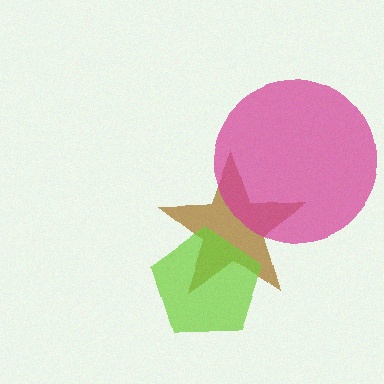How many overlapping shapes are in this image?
There are 3 overlapping shapes in the image.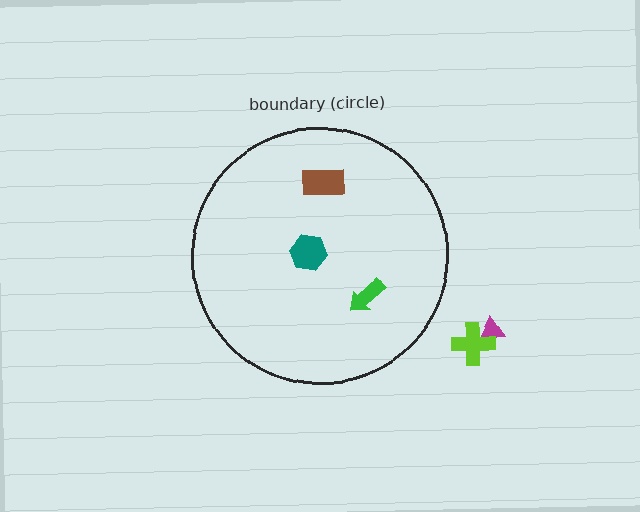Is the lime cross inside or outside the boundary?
Outside.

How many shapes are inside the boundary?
3 inside, 2 outside.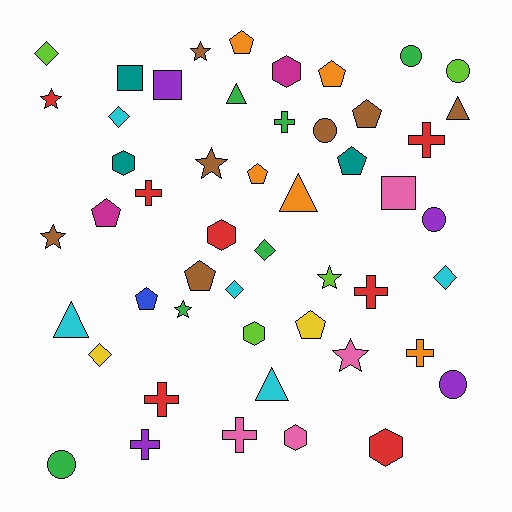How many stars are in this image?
There are 7 stars.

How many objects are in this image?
There are 50 objects.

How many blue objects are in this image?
There is 1 blue object.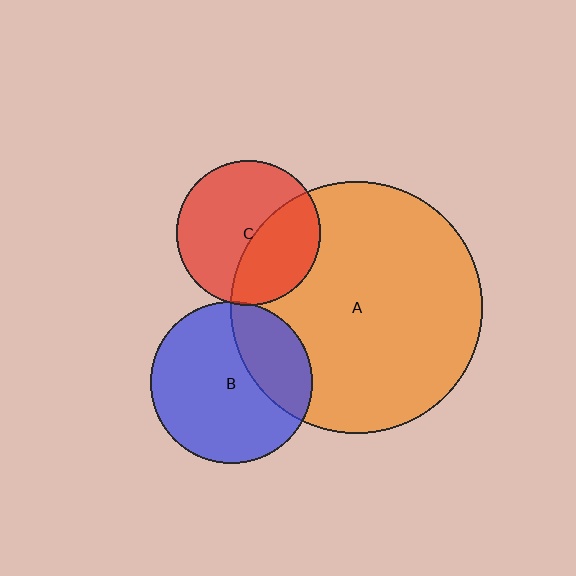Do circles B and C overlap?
Yes.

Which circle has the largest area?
Circle A (orange).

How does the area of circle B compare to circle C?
Approximately 1.3 times.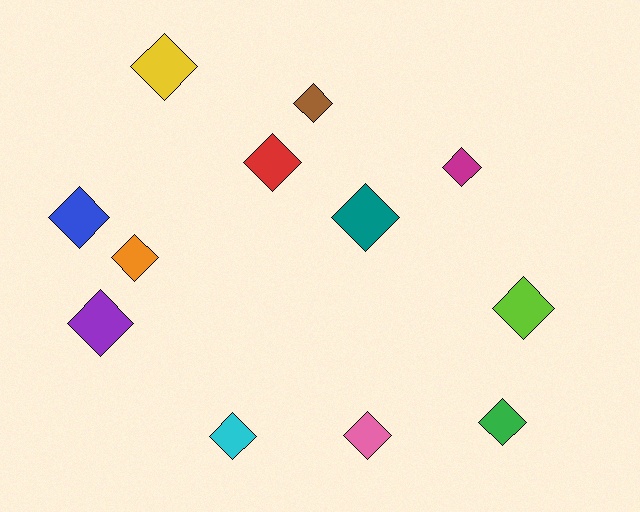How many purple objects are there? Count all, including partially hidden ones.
There is 1 purple object.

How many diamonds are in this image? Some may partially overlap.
There are 12 diamonds.